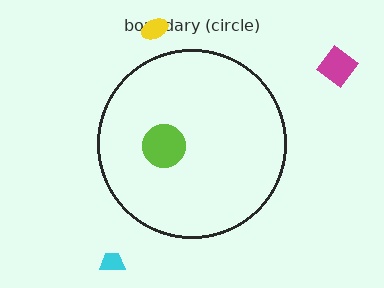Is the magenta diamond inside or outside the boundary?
Outside.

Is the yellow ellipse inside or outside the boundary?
Outside.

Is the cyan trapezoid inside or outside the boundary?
Outside.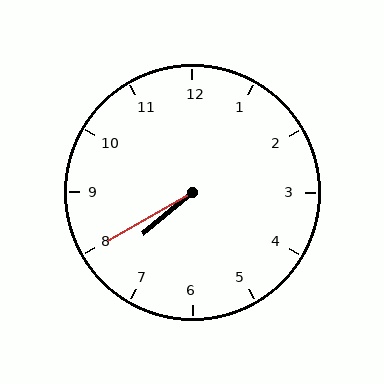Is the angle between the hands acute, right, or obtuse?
It is acute.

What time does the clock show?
7:40.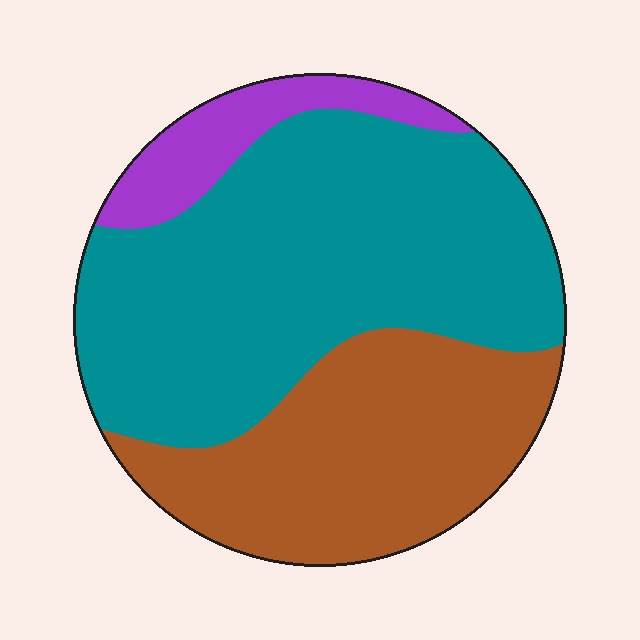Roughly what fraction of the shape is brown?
Brown covers 34% of the shape.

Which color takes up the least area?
Purple, at roughly 10%.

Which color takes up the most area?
Teal, at roughly 55%.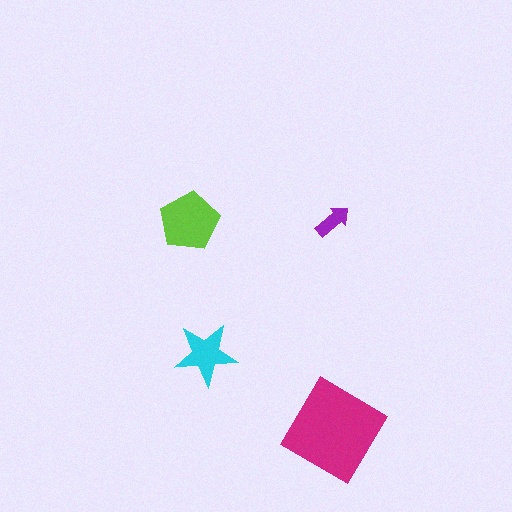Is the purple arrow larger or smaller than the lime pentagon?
Smaller.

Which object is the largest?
The magenta diamond.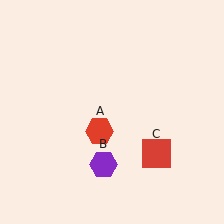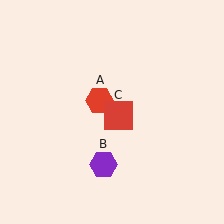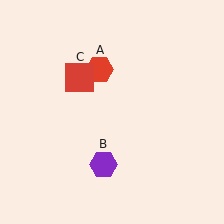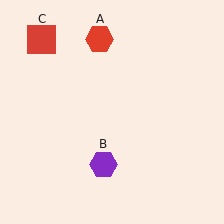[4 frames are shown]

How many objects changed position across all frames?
2 objects changed position: red hexagon (object A), red square (object C).